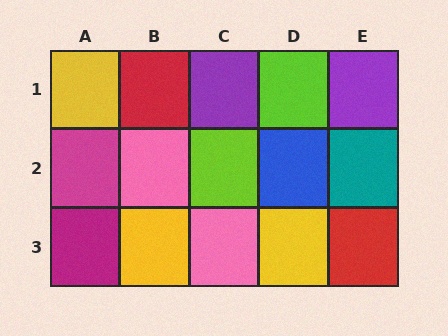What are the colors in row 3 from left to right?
Magenta, yellow, pink, yellow, red.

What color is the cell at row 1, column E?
Purple.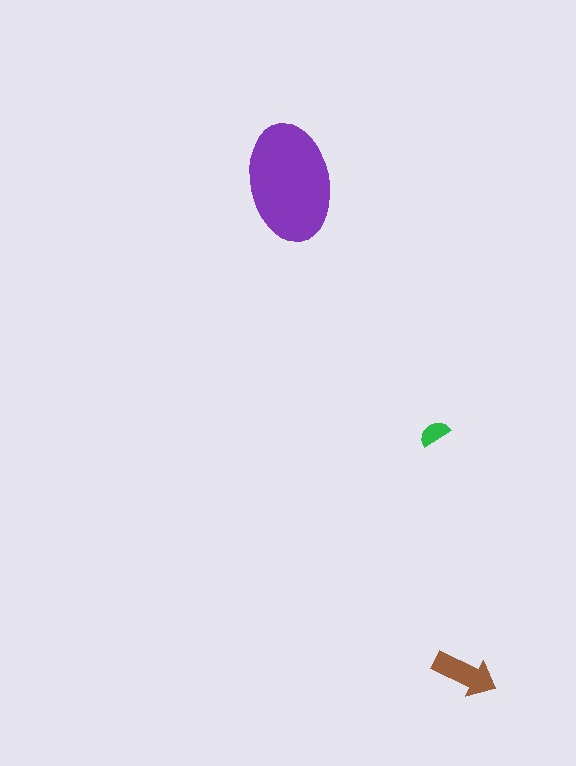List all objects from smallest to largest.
The green semicircle, the brown arrow, the purple ellipse.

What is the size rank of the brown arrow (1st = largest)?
2nd.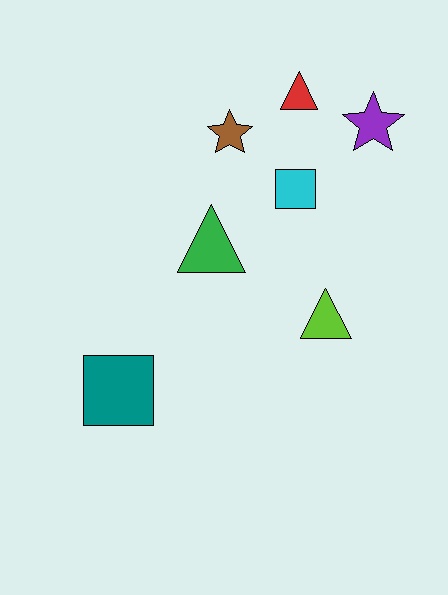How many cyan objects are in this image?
There is 1 cyan object.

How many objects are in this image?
There are 7 objects.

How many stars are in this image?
There are 2 stars.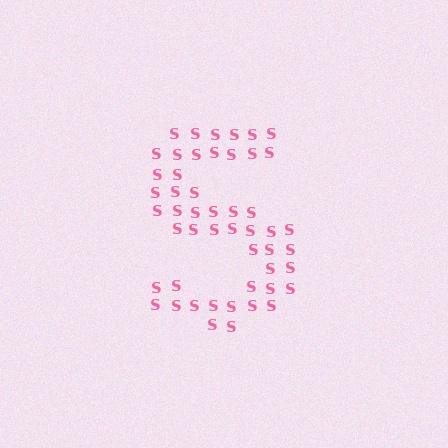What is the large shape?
The large shape is the letter S.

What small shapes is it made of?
It is made of small letter S's.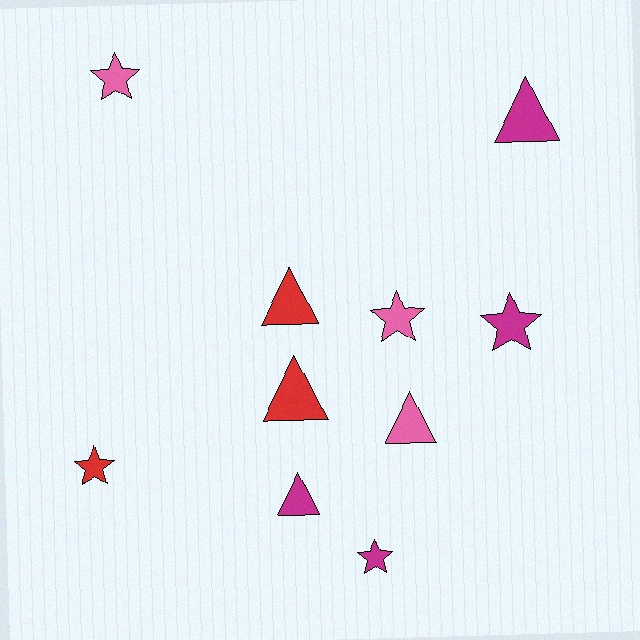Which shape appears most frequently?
Star, with 5 objects.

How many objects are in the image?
There are 10 objects.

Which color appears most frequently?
Magenta, with 4 objects.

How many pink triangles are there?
There is 1 pink triangle.